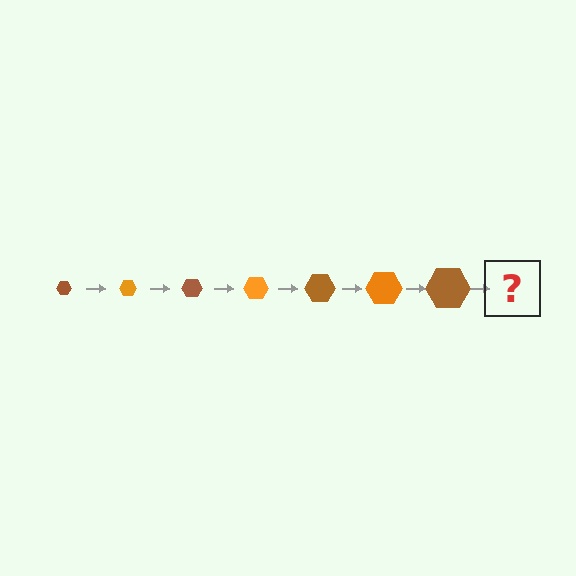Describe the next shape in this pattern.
It should be an orange hexagon, larger than the previous one.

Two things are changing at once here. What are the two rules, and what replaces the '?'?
The two rules are that the hexagon grows larger each step and the color cycles through brown and orange. The '?' should be an orange hexagon, larger than the previous one.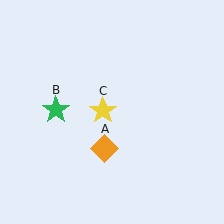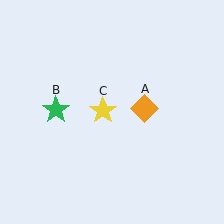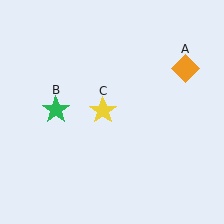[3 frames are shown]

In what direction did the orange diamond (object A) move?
The orange diamond (object A) moved up and to the right.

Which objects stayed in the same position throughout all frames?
Green star (object B) and yellow star (object C) remained stationary.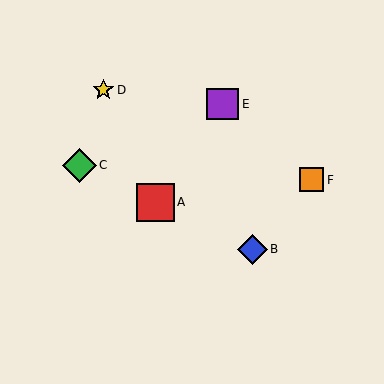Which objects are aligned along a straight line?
Objects A, B, C are aligned along a straight line.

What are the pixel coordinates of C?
Object C is at (79, 165).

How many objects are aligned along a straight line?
3 objects (A, B, C) are aligned along a straight line.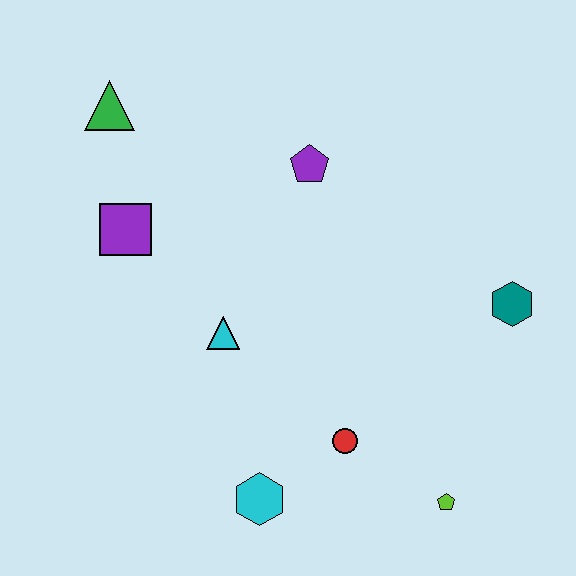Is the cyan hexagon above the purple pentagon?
No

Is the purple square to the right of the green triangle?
Yes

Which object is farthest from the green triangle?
The lime pentagon is farthest from the green triangle.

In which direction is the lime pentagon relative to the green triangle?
The lime pentagon is below the green triangle.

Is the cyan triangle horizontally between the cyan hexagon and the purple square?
Yes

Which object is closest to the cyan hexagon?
The red circle is closest to the cyan hexagon.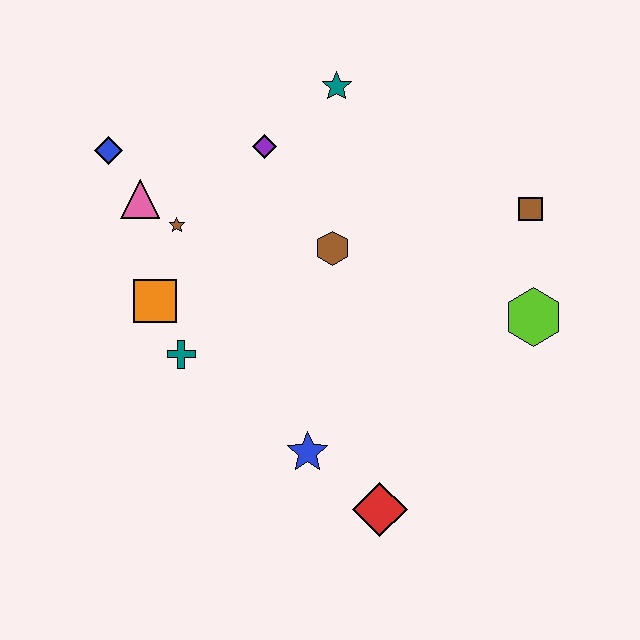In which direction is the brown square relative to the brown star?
The brown square is to the right of the brown star.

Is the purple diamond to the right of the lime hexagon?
No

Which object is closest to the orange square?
The teal cross is closest to the orange square.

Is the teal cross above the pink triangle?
No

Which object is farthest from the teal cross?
The brown square is farthest from the teal cross.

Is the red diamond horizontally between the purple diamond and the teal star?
No